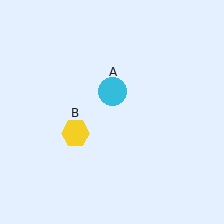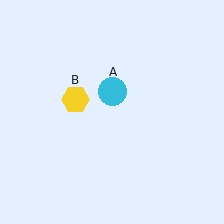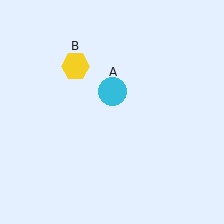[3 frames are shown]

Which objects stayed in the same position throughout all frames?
Cyan circle (object A) remained stationary.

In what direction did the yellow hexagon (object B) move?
The yellow hexagon (object B) moved up.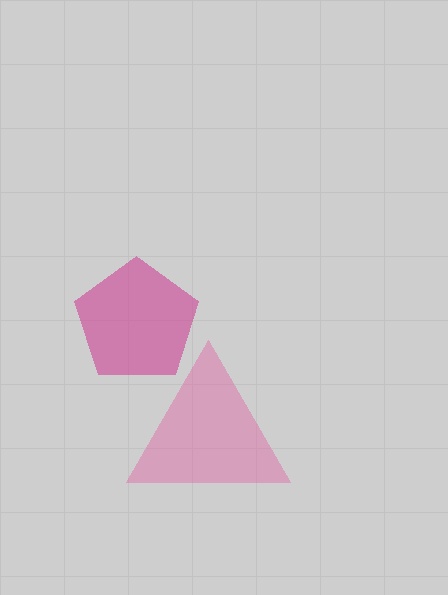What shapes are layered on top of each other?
The layered shapes are: a magenta pentagon, a pink triangle.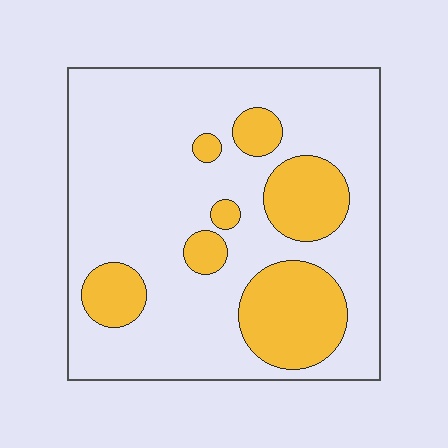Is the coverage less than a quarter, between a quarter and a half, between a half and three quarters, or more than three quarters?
Less than a quarter.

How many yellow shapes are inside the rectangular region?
7.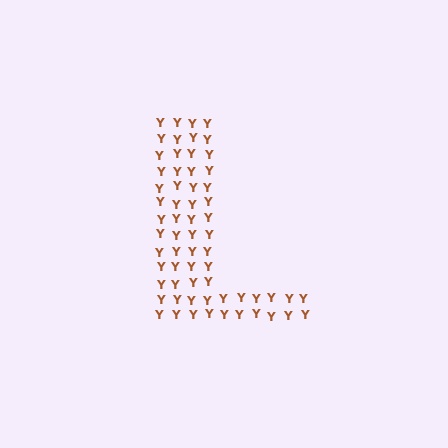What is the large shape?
The large shape is the letter L.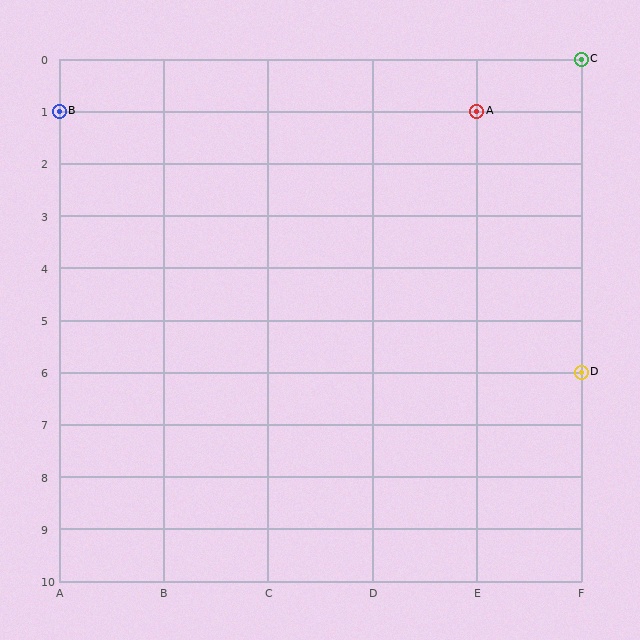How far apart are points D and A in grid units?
Points D and A are 1 column and 5 rows apart (about 5.1 grid units diagonally).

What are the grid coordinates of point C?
Point C is at grid coordinates (F, 0).